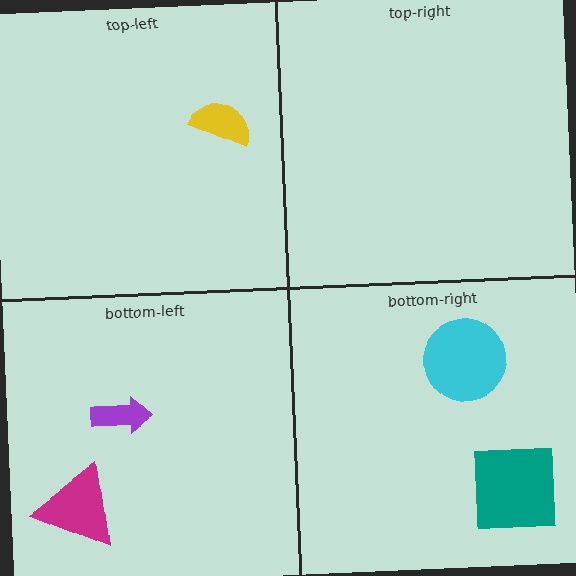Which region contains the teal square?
The bottom-right region.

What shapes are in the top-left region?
The yellow semicircle.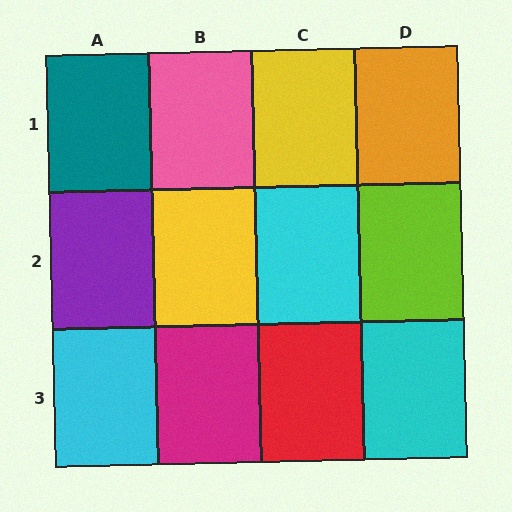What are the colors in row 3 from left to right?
Cyan, magenta, red, cyan.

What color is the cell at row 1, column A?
Teal.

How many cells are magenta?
1 cell is magenta.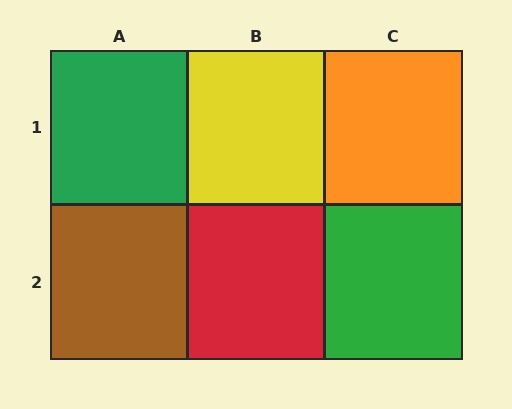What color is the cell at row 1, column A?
Green.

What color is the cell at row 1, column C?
Orange.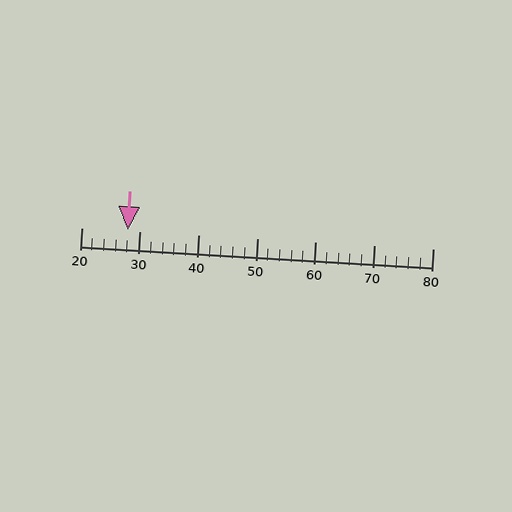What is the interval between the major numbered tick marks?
The major tick marks are spaced 10 units apart.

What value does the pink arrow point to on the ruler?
The pink arrow points to approximately 28.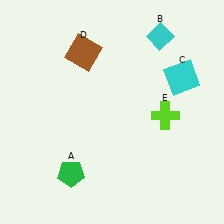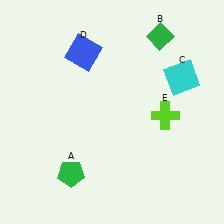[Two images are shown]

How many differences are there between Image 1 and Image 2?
There are 2 differences between the two images.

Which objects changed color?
B changed from cyan to green. D changed from brown to blue.